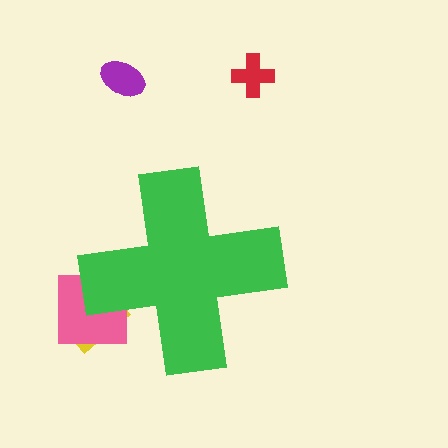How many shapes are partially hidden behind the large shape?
2 shapes are partially hidden.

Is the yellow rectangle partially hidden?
Yes, the yellow rectangle is partially hidden behind the green cross.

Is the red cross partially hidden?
No, the red cross is fully visible.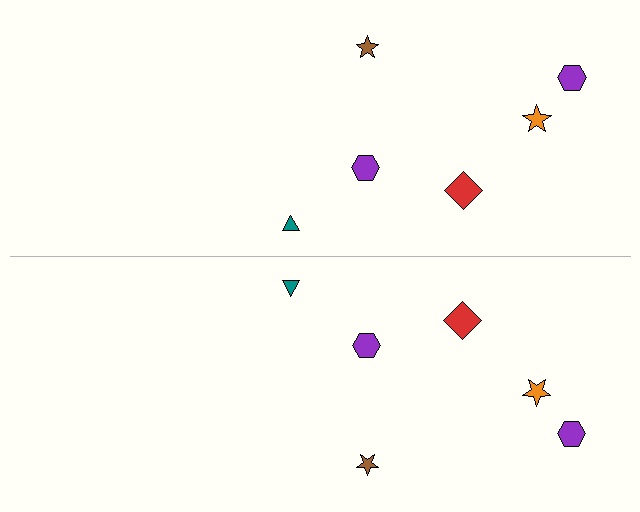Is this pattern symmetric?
Yes, this pattern has bilateral (reflection) symmetry.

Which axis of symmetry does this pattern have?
The pattern has a horizontal axis of symmetry running through the center of the image.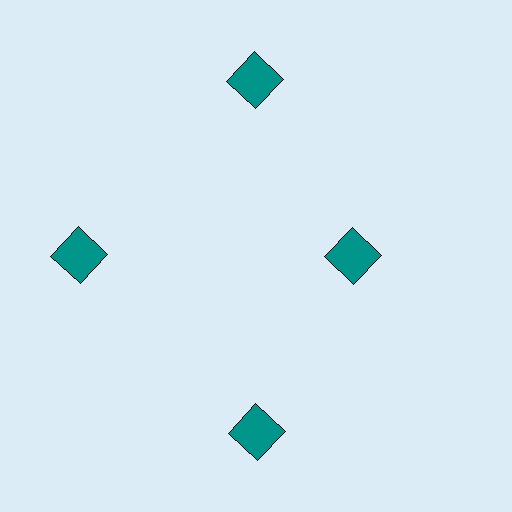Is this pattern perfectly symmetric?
No. The 4 teal squares are arranged in a ring, but one element near the 3 o'clock position is pulled inward toward the center, breaking the 4-fold rotational symmetry.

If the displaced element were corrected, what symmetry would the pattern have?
It would have 4-fold rotational symmetry — the pattern would map onto itself every 90 degrees.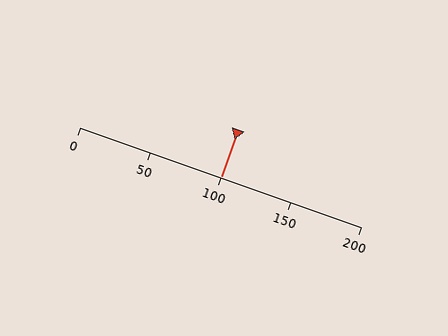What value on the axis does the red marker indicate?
The marker indicates approximately 100.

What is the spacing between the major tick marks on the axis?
The major ticks are spaced 50 apart.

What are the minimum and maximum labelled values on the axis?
The axis runs from 0 to 200.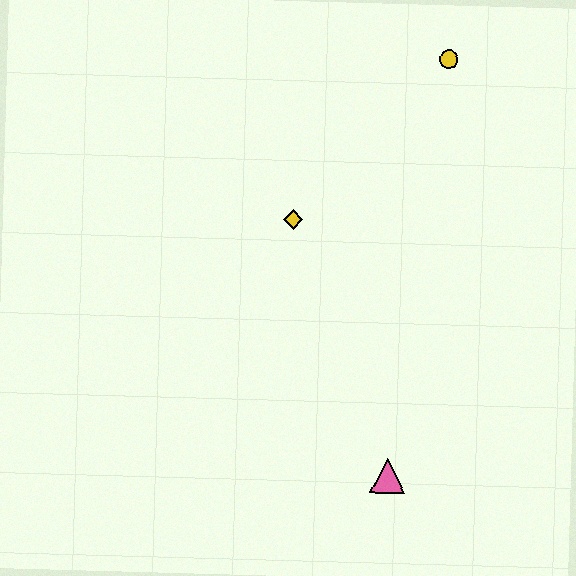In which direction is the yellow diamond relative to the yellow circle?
The yellow diamond is below the yellow circle.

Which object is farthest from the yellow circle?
The pink triangle is farthest from the yellow circle.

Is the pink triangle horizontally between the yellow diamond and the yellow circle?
Yes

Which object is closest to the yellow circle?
The yellow diamond is closest to the yellow circle.